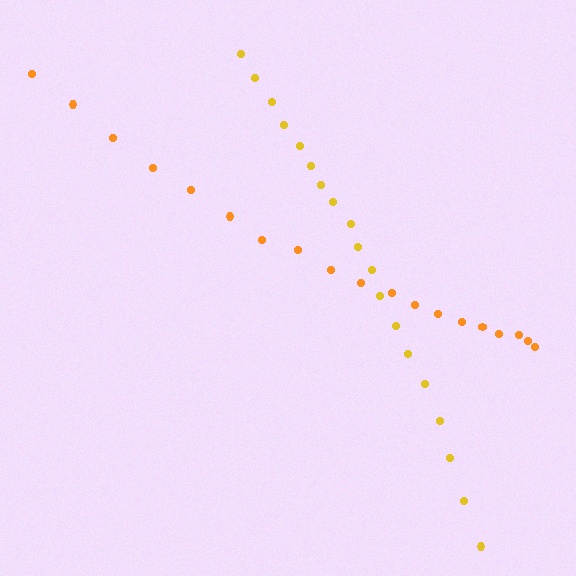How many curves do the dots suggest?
There are 2 distinct paths.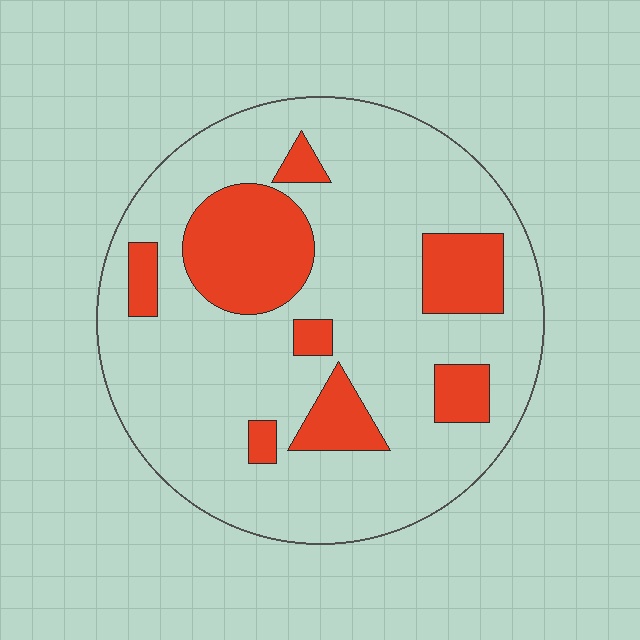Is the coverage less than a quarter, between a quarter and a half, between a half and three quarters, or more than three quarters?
Less than a quarter.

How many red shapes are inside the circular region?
8.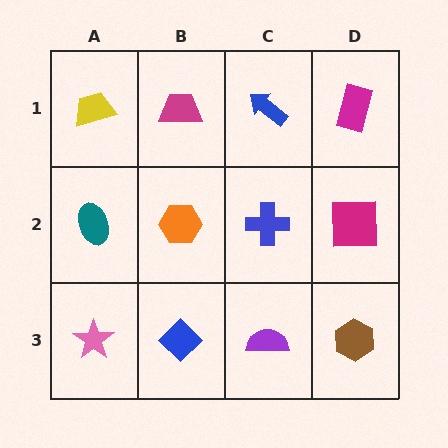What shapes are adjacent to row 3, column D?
A magenta square (row 2, column D), a purple semicircle (row 3, column C).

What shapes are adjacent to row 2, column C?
A blue arrow (row 1, column C), a purple semicircle (row 3, column C), an orange hexagon (row 2, column B), a magenta square (row 2, column D).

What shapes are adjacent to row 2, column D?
A magenta rectangle (row 1, column D), a brown hexagon (row 3, column D), a blue cross (row 2, column C).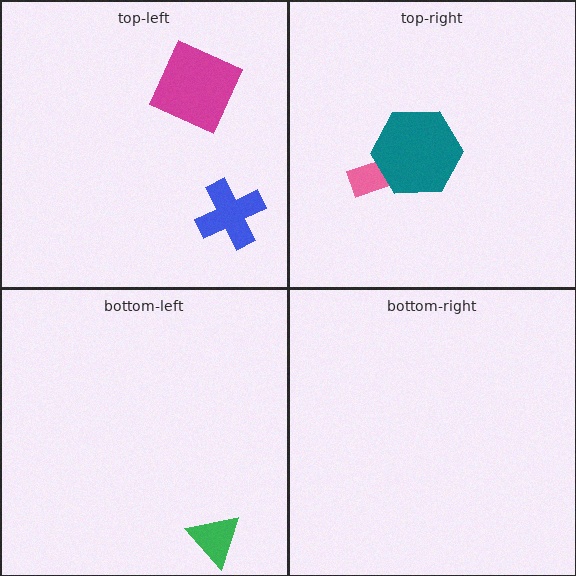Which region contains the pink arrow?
The top-right region.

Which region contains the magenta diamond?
The top-left region.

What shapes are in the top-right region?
The pink arrow, the teal hexagon.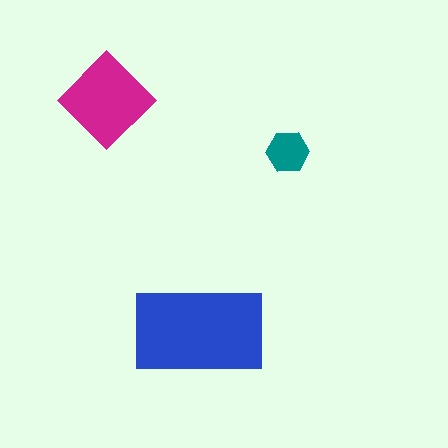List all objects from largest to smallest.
The blue rectangle, the magenta diamond, the teal hexagon.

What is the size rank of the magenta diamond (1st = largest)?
2nd.